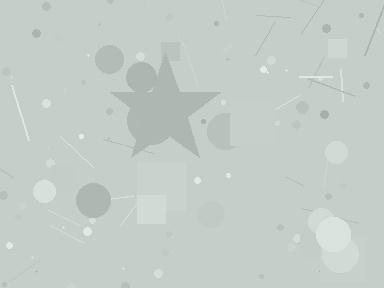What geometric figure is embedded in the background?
A star is embedded in the background.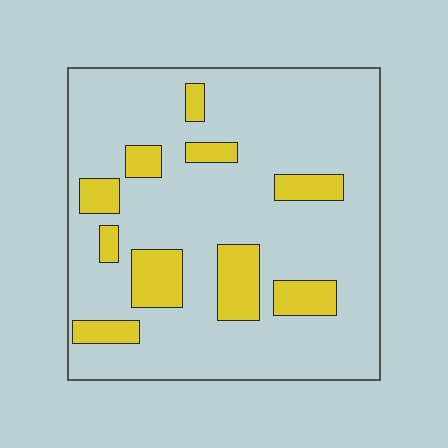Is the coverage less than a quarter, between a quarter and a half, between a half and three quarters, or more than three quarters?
Less than a quarter.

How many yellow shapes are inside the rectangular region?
10.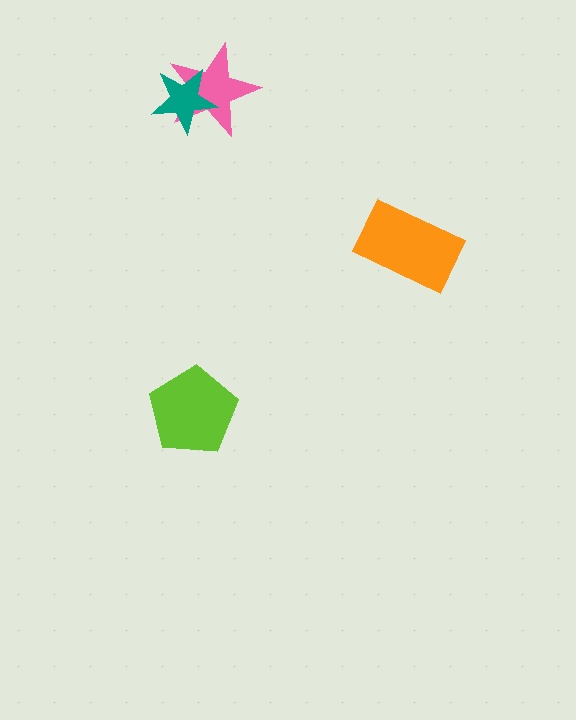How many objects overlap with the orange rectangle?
0 objects overlap with the orange rectangle.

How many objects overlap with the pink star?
1 object overlaps with the pink star.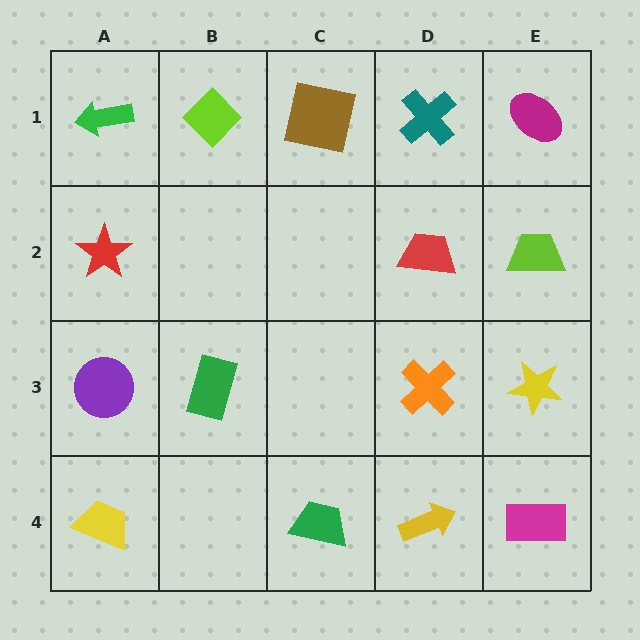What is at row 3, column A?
A purple circle.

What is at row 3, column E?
A yellow star.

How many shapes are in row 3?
4 shapes.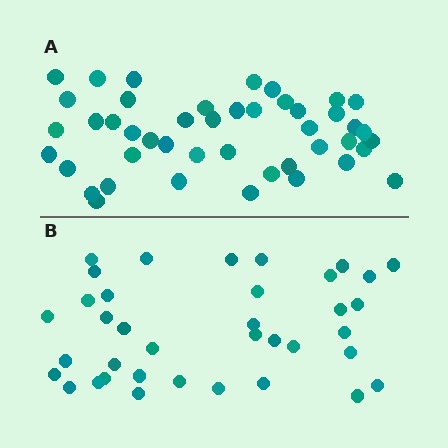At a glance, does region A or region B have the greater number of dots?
Region A (the top region) has more dots.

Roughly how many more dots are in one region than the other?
Region A has roughly 8 or so more dots than region B.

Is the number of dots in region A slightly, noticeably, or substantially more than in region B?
Region A has only slightly more — the two regions are fairly close. The ratio is roughly 1.2 to 1.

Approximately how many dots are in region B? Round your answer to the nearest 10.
About 40 dots. (The exact count is 37, which rounds to 40.)